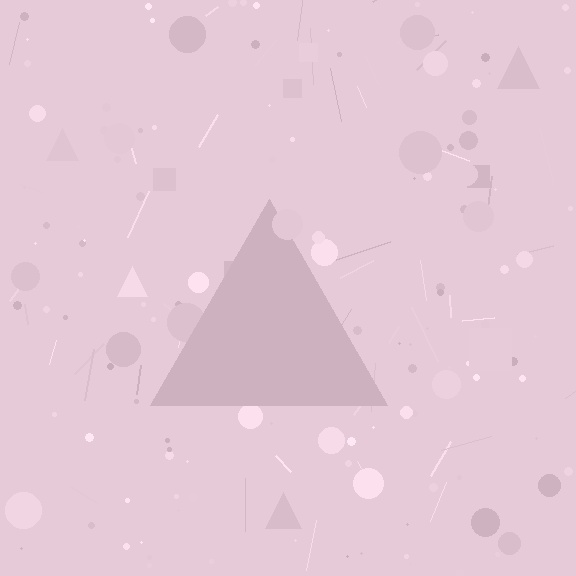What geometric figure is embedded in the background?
A triangle is embedded in the background.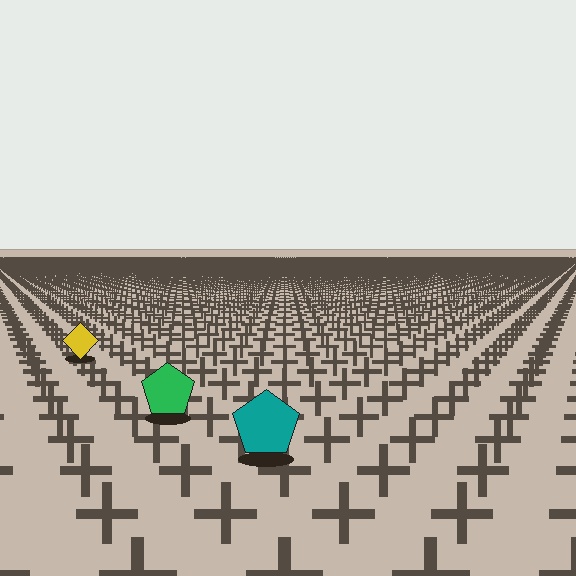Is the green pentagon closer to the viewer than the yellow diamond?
Yes. The green pentagon is closer — you can tell from the texture gradient: the ground texture is coarser near it.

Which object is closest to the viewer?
The teal pentagon is closest. The texture marks near it are larger and more spread out.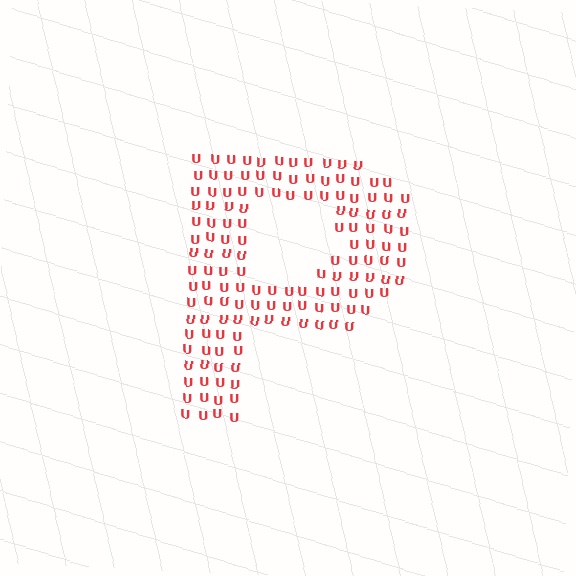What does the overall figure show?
The overall figure shows the letter P.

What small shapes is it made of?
It is made of small letter U's.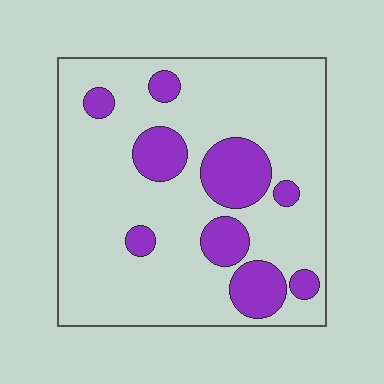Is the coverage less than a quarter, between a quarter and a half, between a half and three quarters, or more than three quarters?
Less than a quarter.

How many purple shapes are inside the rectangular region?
9.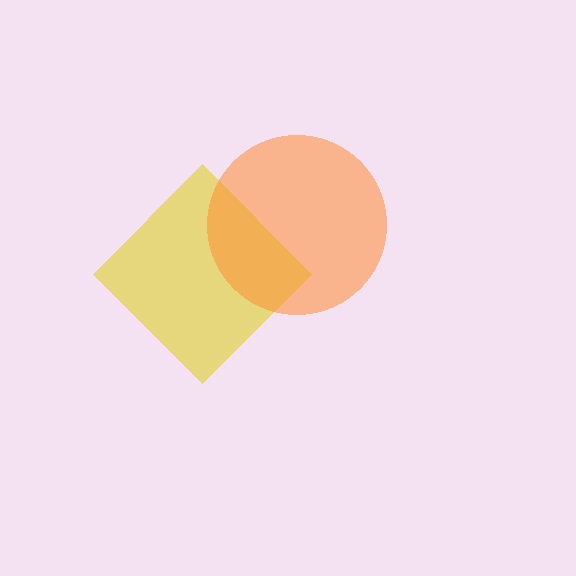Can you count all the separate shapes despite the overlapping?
Yes, there are 2 separate shapes.